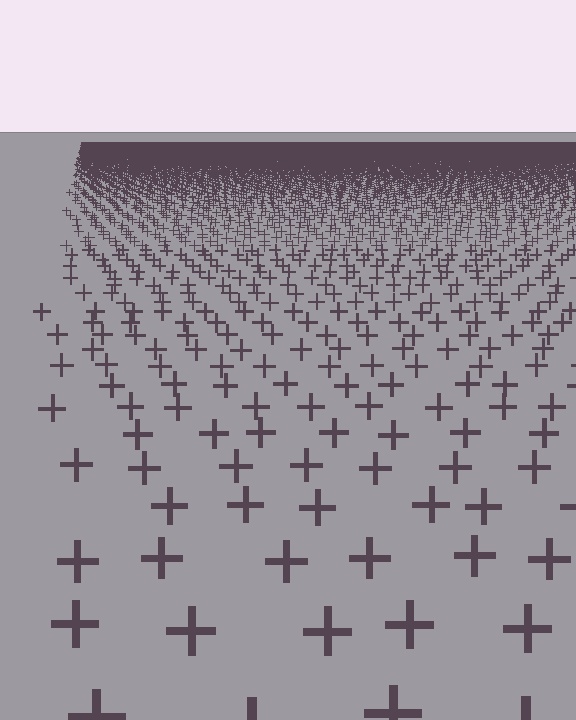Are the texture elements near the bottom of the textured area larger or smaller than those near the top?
Larger. Near the bottom, elements are closer to the viewer and appear at a bigger on-screen size.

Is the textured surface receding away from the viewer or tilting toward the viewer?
The surface is receding away from the viewer. Texture elements get smaller and denser toward the top.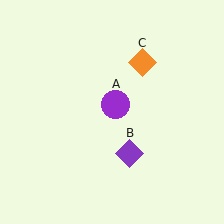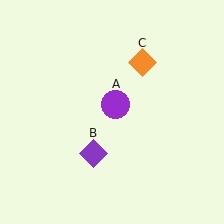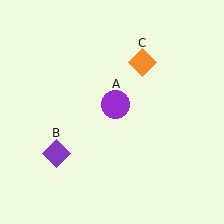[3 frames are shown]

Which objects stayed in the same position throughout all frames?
Purple circle (object A) and orange diamond (object C) remained stationary.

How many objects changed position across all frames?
1 object changed position: purple diamond (object B).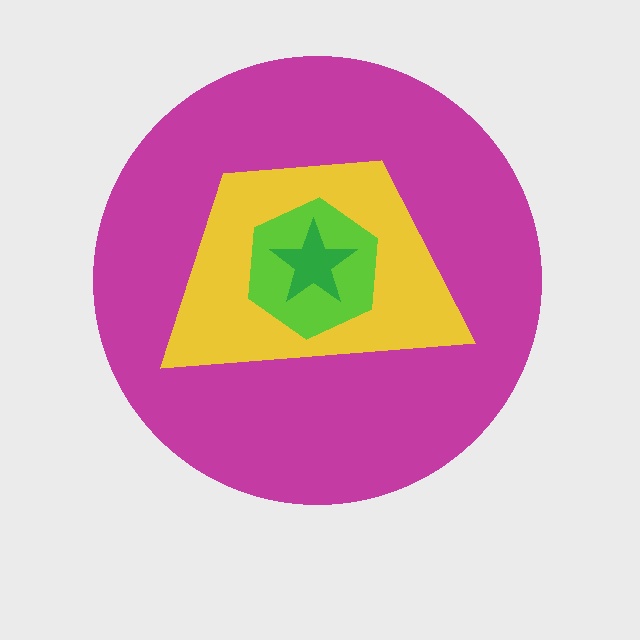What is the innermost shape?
The green star.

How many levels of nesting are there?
4.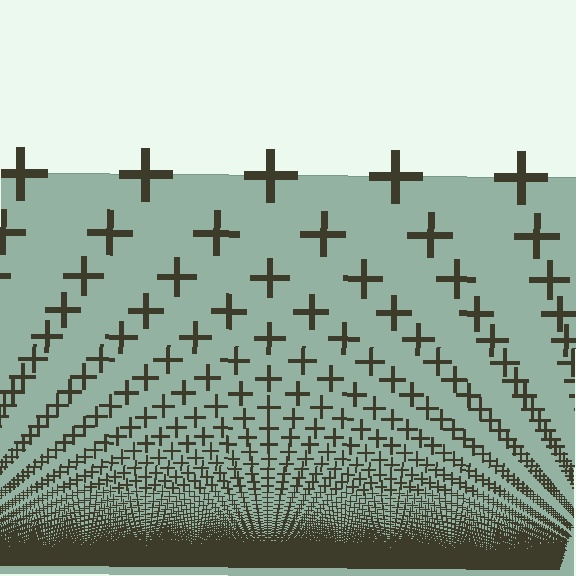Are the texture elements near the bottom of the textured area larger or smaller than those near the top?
Smaller. The gradient is inverted — elements near the bottom are smaller and denser.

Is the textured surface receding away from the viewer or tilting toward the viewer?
The surface appears to tilt toward the viewer. Texture elements get larger and sparser toward the top.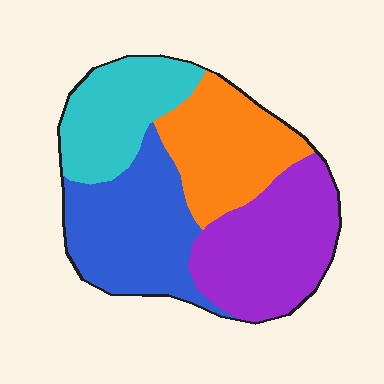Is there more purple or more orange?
Purple.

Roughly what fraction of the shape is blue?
Blue takes up between a sixth and a third of the shape.